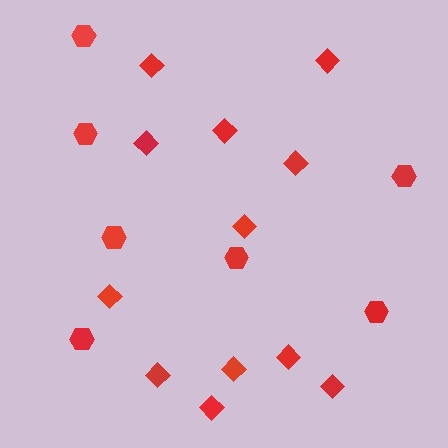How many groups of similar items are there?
There are 2 groups: one group of hexagons (7) and one group of diamonds (12).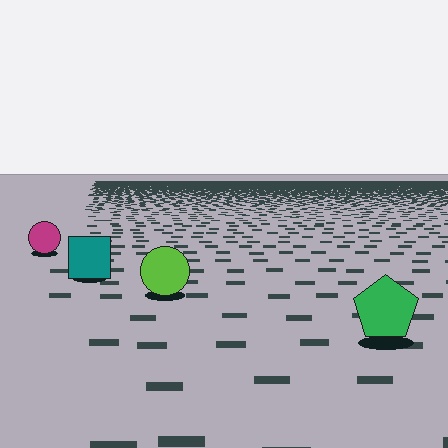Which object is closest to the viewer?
The green pentagon is closest. The texture marks near it are larger and more spread out.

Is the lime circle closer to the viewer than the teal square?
Yes. The lime circle is closer — you can tell from the texture gradient: the ground texture is coarser near it.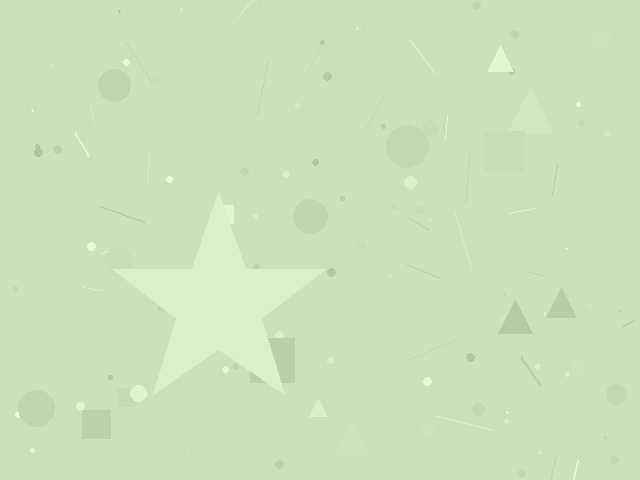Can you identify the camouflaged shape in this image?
The camouflaged shape is a star.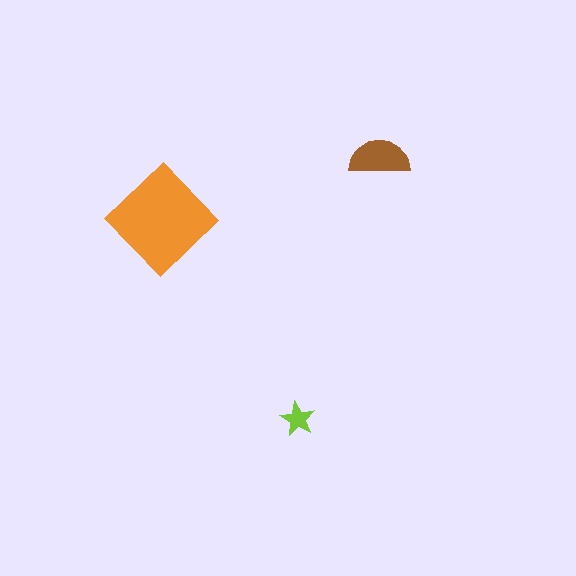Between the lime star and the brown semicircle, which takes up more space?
The brown semicircle.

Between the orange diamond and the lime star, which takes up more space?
The orange diamond.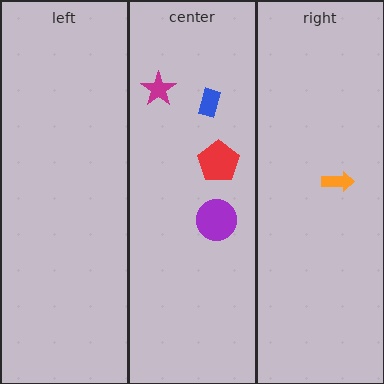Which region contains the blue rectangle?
The center region.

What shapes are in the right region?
The orange arrow.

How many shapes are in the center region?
4.